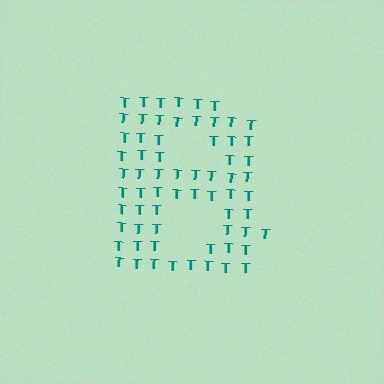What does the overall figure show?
The overall figure shows the letter B.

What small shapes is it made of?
It is made of small letter T's.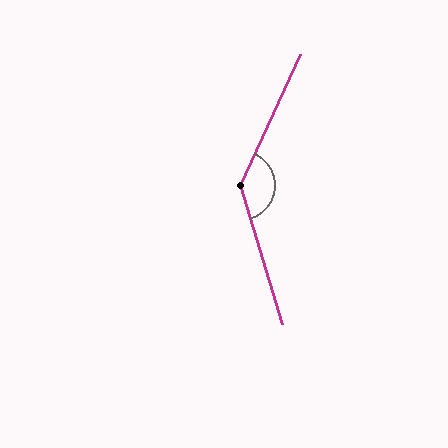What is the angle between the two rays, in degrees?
Approximately 139 degrees.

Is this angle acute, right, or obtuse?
It is obtuse.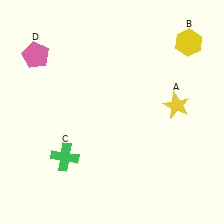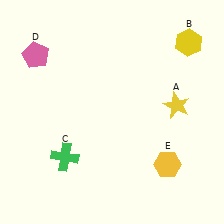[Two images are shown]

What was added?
A yellow hexagon (E) was added in Image 2.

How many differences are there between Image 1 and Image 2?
There is 1 difference between the two images.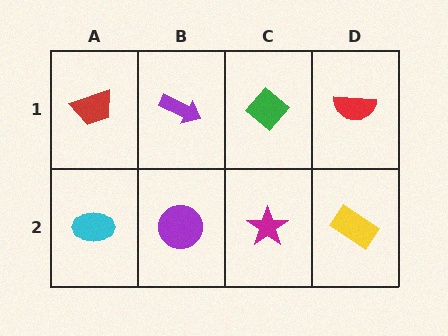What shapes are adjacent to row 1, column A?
A cyan ellipse (row 2, column A), a purple arrow (row 1, column B).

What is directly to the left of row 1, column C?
A purple arrow.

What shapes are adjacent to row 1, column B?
A purple circle (row 2, column B), a red trapezoid (row 1, column A), a green diamond (row 1, column C).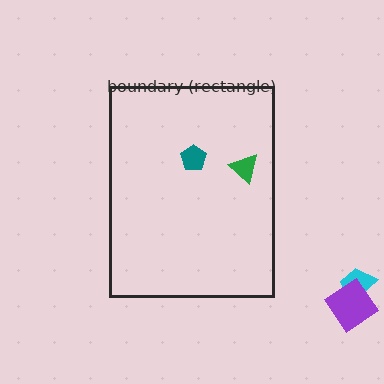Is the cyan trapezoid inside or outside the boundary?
Outside.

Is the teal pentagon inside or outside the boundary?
Inside.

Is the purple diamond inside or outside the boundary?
Outside.